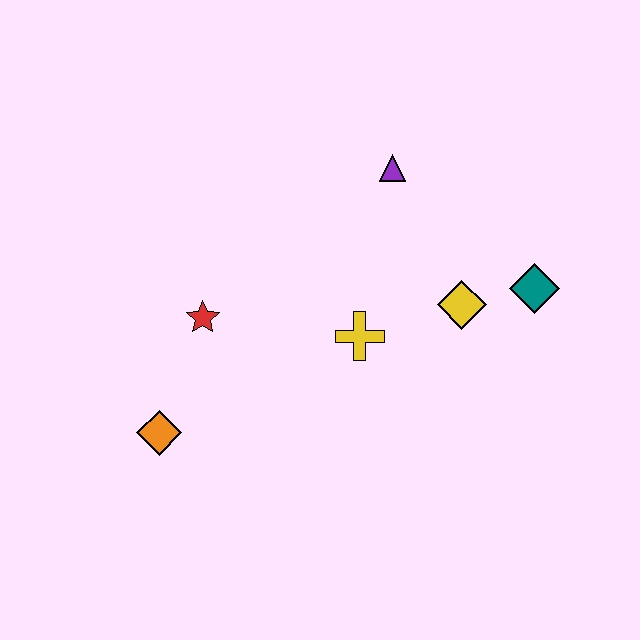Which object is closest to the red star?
The orange diamond is closest to the red star.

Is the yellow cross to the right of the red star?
Yes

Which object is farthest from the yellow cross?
The orange diamond is farthest from the yellow cross.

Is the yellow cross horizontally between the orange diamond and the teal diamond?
Yes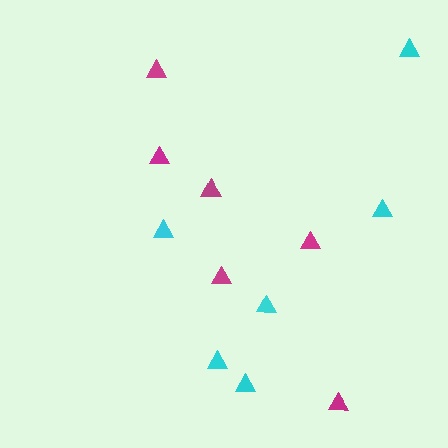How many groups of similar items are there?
There are 2 groups: one group of magenta triangles (6) and one group of cyan triangles (6).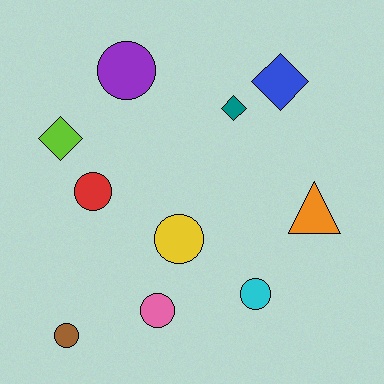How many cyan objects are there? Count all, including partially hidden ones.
There is 1 cyan object.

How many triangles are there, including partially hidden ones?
There is 1 triangle.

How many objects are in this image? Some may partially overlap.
There are 10 objects.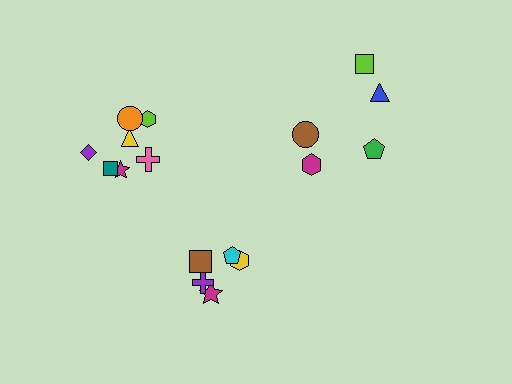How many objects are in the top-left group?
There are 7 objects.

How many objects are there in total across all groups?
There are 17 objects.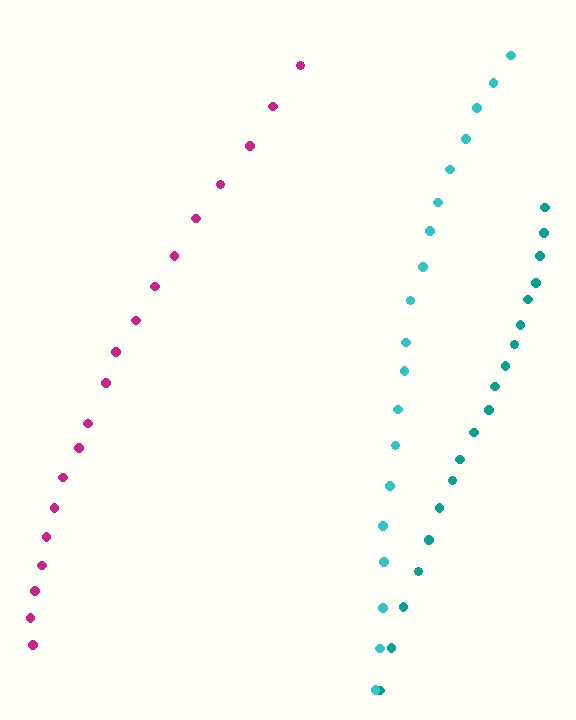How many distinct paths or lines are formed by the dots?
There are 3 distinct paths.